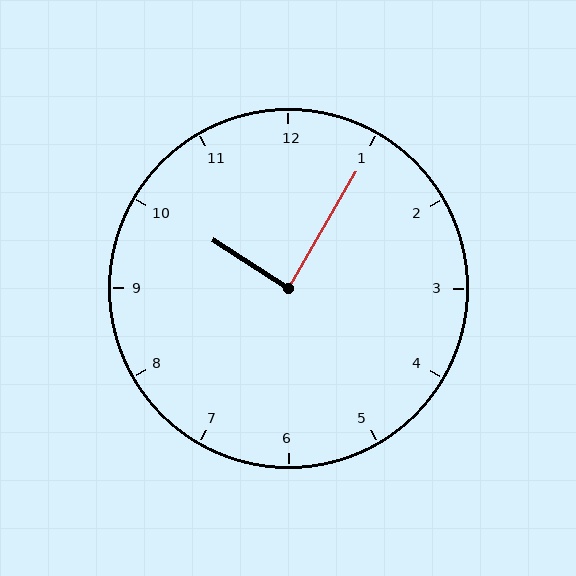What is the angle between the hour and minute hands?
Approximately 88 degrees.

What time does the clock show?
10:05.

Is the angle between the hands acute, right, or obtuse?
It is right.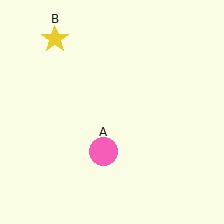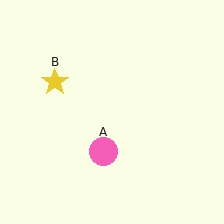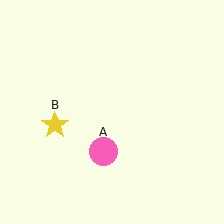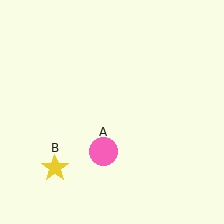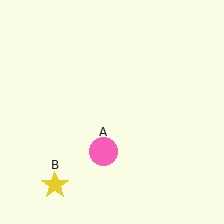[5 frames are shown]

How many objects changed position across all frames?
1 object changed position: yellow star (object B).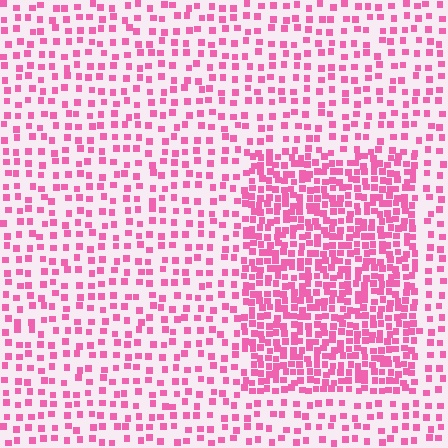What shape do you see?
I see a rectangle.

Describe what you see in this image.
The image contains small pink elements arranged at two different densities. A rectangle-shaped region is visible where the elements are more densely packed than the surrounding area.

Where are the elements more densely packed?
The elements are more densely packed inside the rectangle boundary.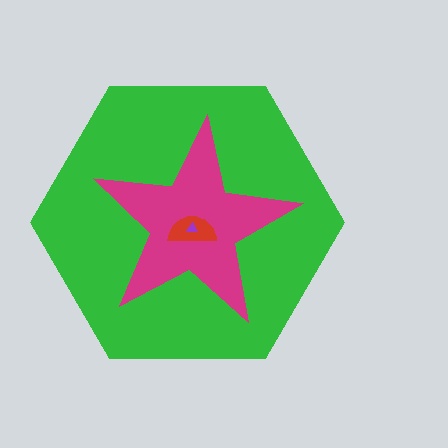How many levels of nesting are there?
4.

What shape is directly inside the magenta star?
The red semicircle.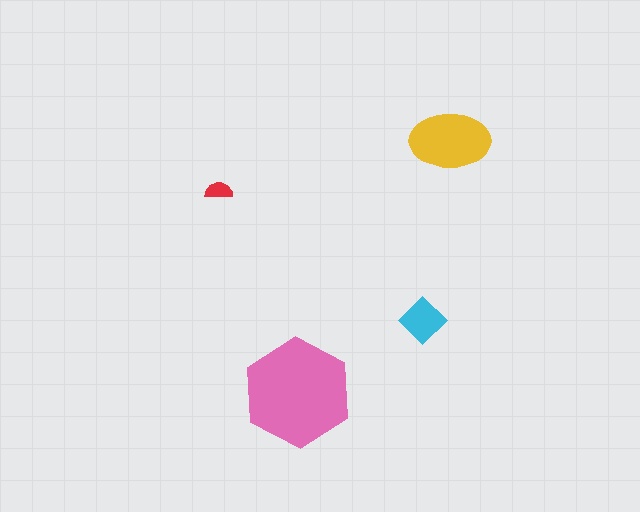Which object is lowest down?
The pink hexagon is bottommost.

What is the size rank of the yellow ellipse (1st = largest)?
2nd.